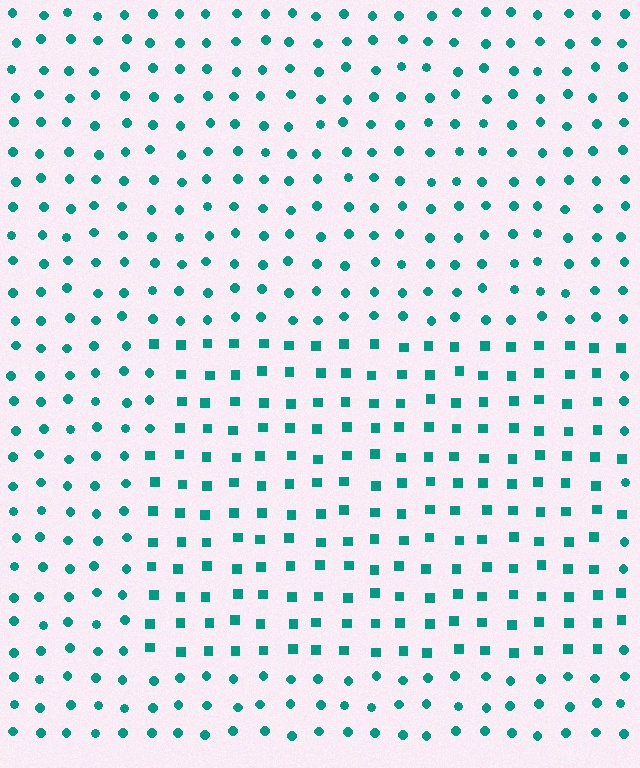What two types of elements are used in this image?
The image uses squares inside the rectangle region and circles outside it.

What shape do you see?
I see a rectangle.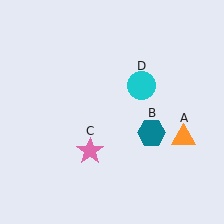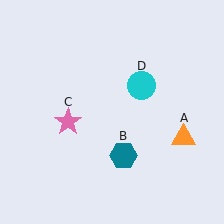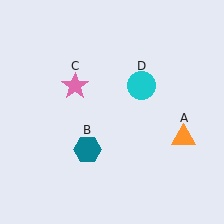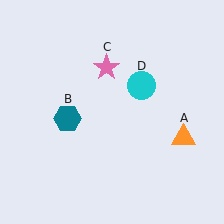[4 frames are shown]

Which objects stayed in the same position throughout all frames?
Orange triangle (object A) and cyan circle (object D) remained stationary.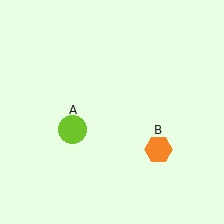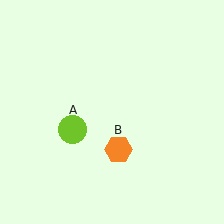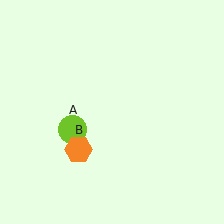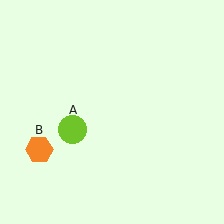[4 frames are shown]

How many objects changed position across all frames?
1 object changed position: orange hexagon (object B).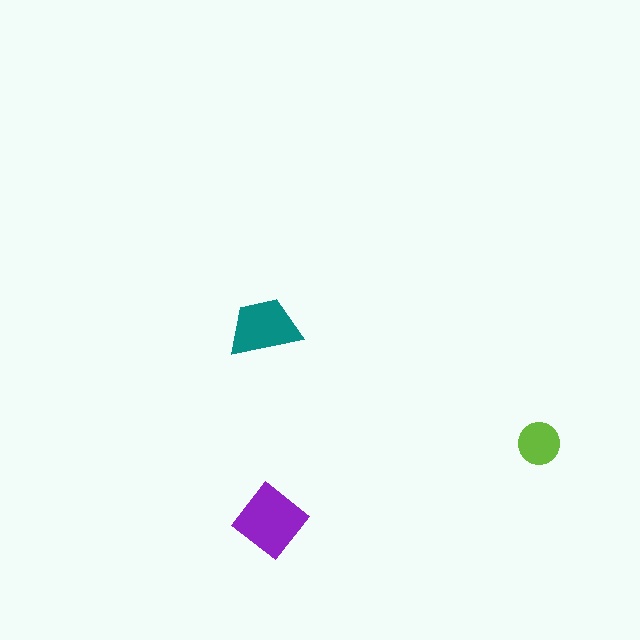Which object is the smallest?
The lime circle.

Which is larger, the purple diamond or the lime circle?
The purple diamond.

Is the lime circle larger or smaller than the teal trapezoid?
Smaller.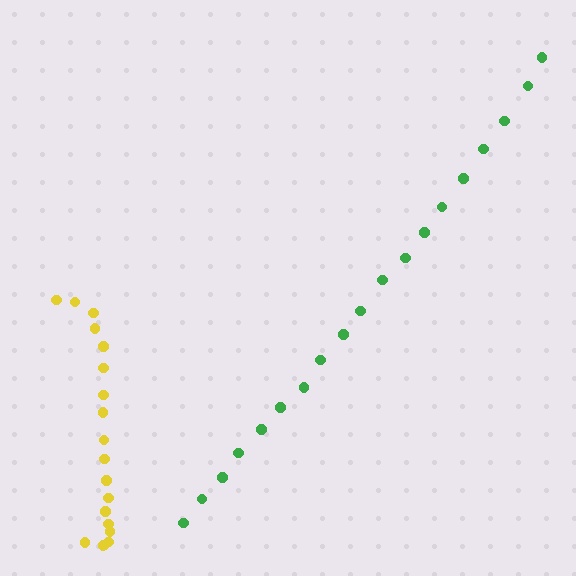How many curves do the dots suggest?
There are 2 distinct paths.